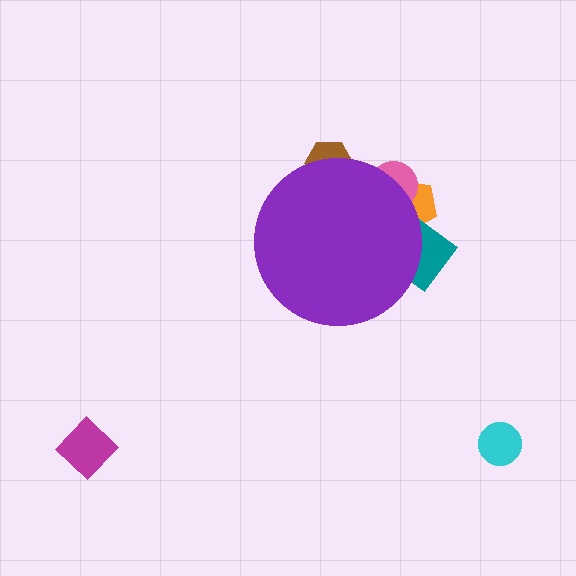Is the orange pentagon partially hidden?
Yes, the orange pentagon is partially hidden behind the purple circle.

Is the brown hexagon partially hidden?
Yes, the brown hexagon is partially hidden behind the purple circle.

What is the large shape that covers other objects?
A purple circle.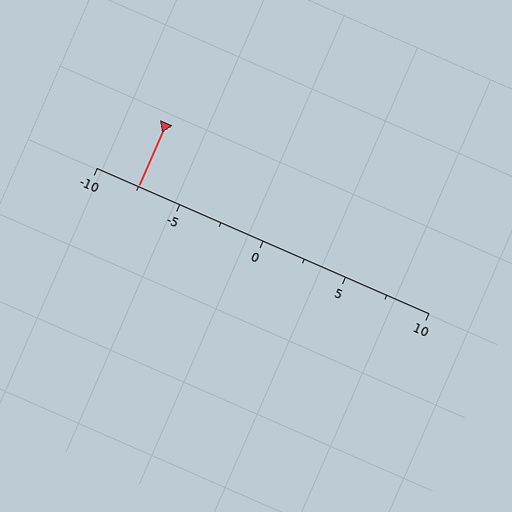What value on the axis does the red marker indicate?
The marker indicates approximately -7.5.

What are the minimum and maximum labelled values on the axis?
The axis runs from -10 to 10.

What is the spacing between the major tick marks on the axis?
The major ticks are spaced 5 apart.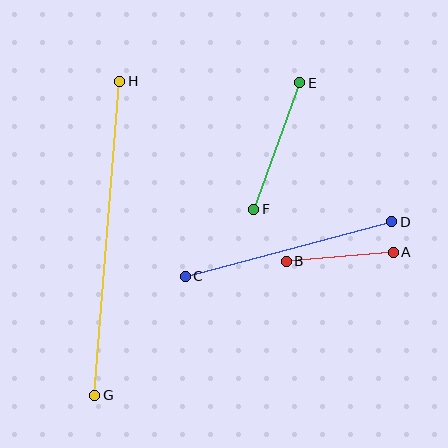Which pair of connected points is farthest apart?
Points G and H are farthest apart.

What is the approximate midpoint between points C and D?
The midpoint is at approximately (289, 249) pixels.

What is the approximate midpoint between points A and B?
The midpoint is at approximately (340, 257) pixels.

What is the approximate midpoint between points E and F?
The midpoint is at approximately (277, 146) pixels.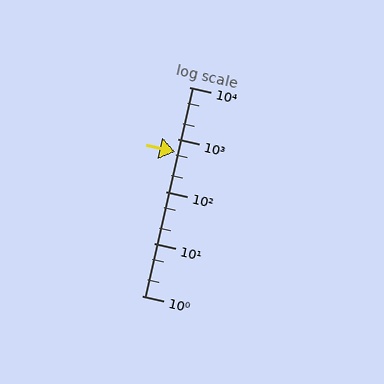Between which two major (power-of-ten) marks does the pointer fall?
The pointer is between 100 and 1000.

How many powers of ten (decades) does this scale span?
The scale spans 4 decades, from 1 to 10000.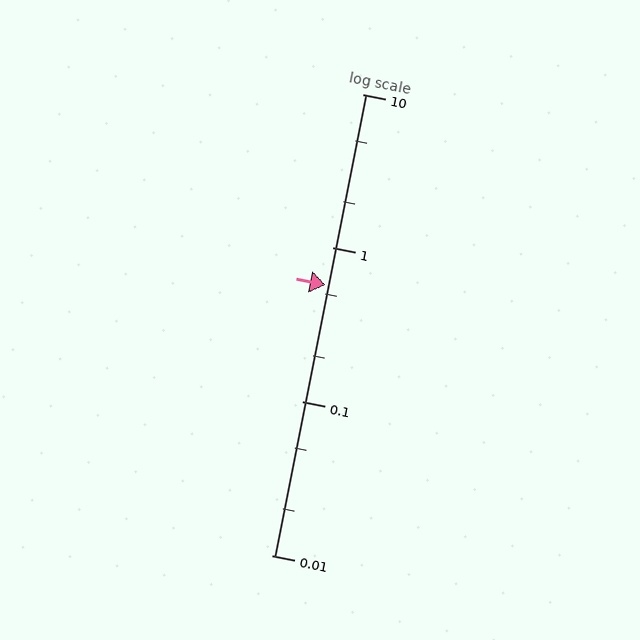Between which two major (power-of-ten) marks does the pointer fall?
The pointer is between 0.1 and 1.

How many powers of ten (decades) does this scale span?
The scale spans 3 decades, from 0.01 to 10.